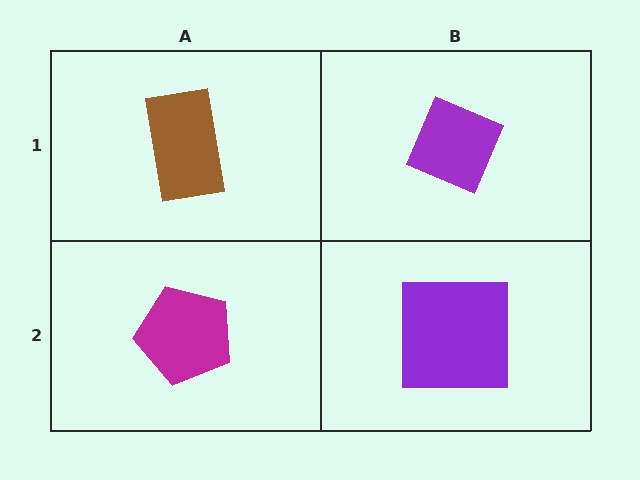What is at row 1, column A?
A brown rectangle.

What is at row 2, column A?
A magenta pentagon.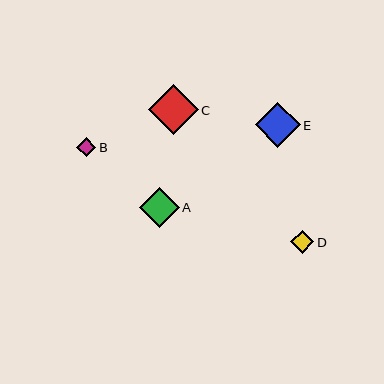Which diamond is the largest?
Diamond C is the largest with a size of approximately 49 pixels.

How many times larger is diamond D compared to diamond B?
Diamond D is approximately 1.2 times the size of diamond B.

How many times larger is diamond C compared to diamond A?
Diamond C is approximately 1.2 times the size of diamond A.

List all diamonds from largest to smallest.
From largest to smallest: C, E, A, D, B.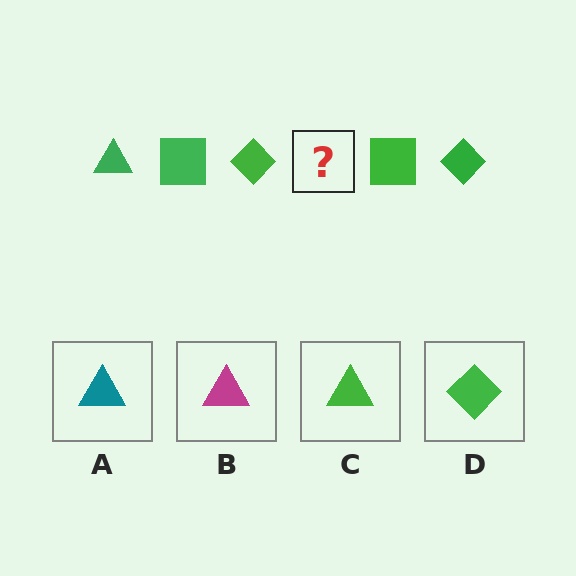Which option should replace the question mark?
Option C.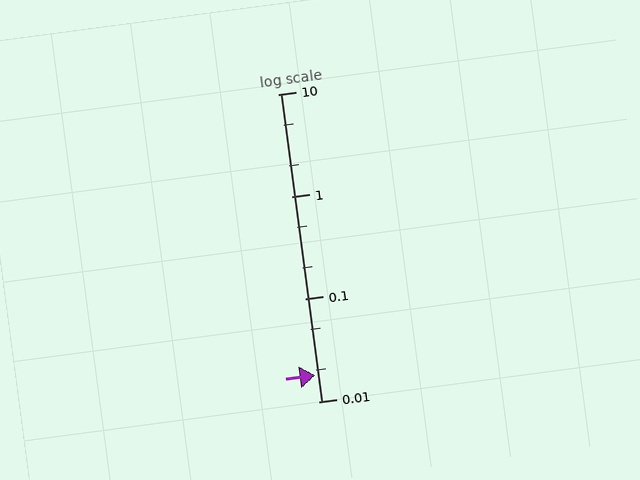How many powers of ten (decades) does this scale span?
The scale spans 3 decades, from 0.01 to 10.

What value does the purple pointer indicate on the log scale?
The pointer indicates approximately 0.018.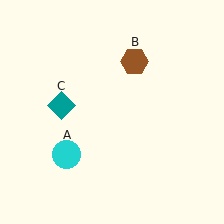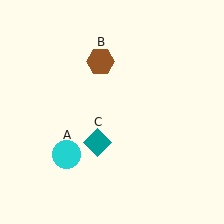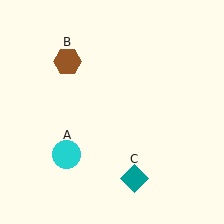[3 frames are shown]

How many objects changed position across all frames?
2 objects changed position: brown hexagon (object B), teal diamond (object C).